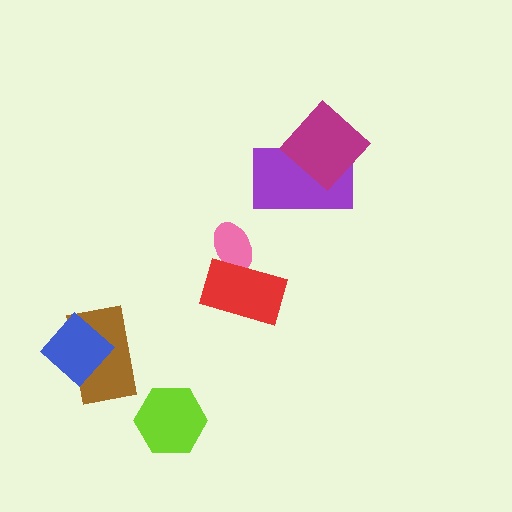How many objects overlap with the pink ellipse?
1 object overlaps with the pink ellipse.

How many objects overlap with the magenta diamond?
1 object overlaps with the magenta diamond.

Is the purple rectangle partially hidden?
Yes, it is partially covered by another shape.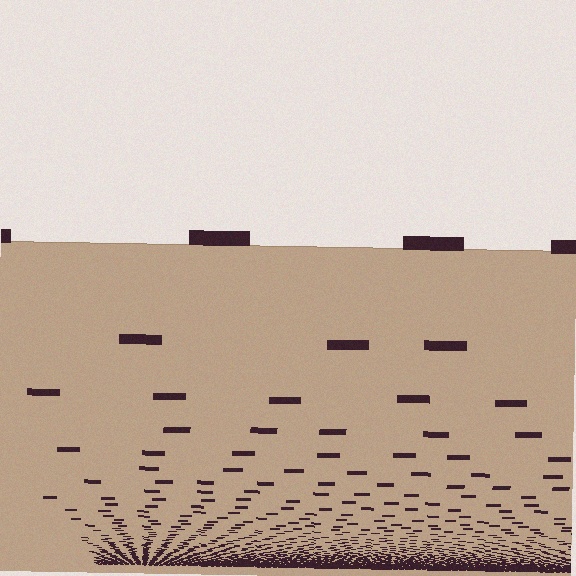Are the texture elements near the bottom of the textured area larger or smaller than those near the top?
Smaller. The gradient is inverted — elements near the bottom are smaller and denser.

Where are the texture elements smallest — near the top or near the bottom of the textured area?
Near the bottom.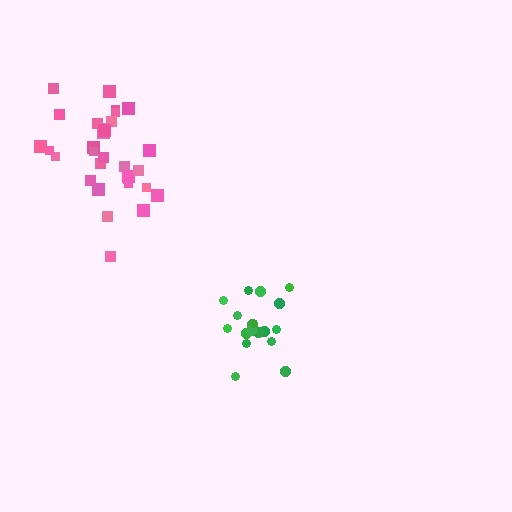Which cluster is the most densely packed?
Green.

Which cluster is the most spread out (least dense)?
Pink.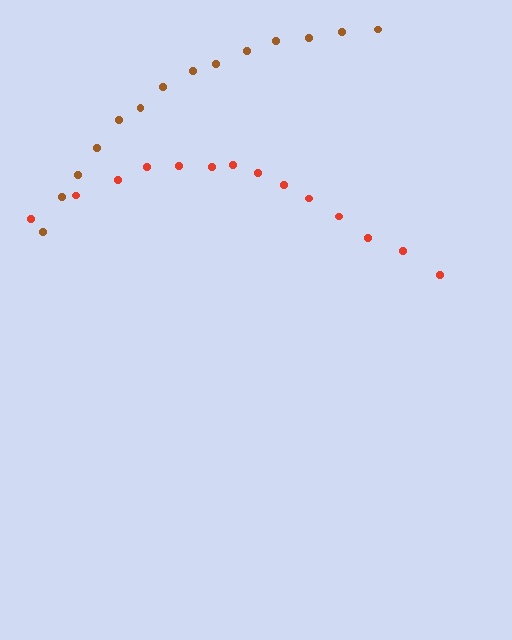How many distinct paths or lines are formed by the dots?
There are 2 distinct paths.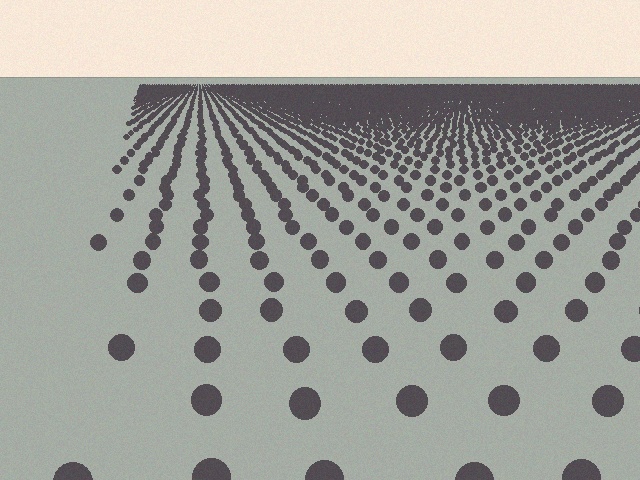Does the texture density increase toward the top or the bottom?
Density increases toward the top.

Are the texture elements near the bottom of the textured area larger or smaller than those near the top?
Larger. Near the bottom, elements are closer to the viewer and appear at a bigger on-screen size.